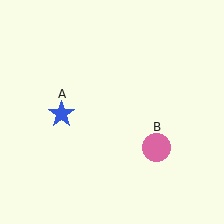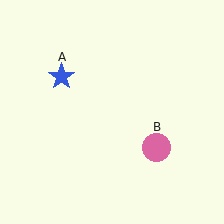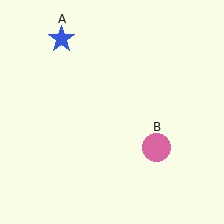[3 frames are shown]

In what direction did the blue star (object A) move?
The blue star (object A) moved up.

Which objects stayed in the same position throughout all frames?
Pink circle (object B) remained stationary.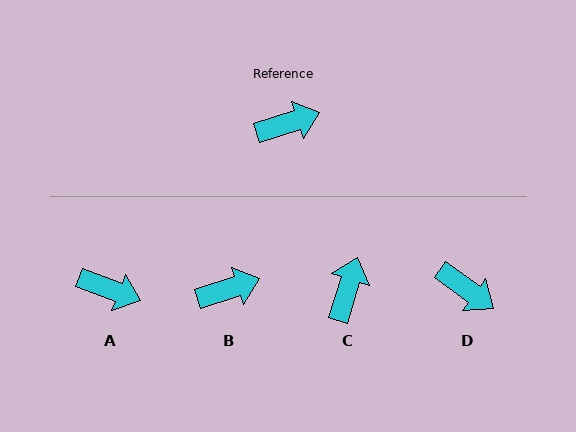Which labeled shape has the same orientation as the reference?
B.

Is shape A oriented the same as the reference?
No, it is off by about 39 degrees.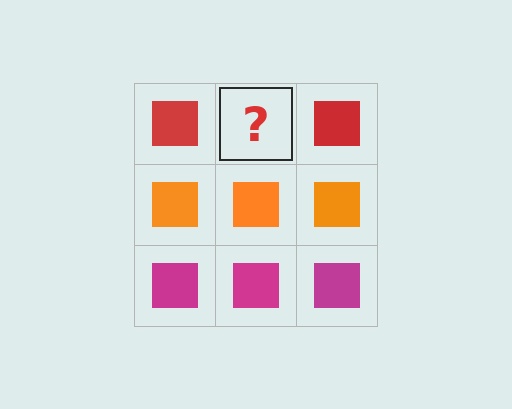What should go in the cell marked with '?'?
The missing cell should contain a red square.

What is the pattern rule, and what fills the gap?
The rule is that each row has a consistent color. The gap should be filled with a red square.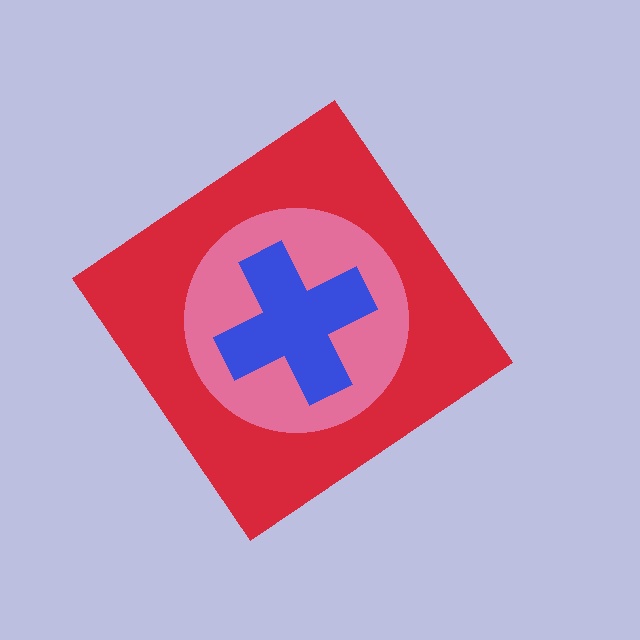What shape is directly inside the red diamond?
The pink circle.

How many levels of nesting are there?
3.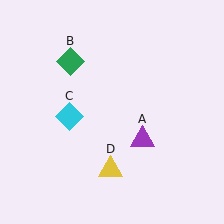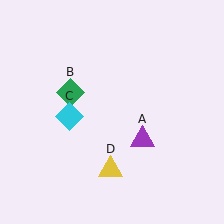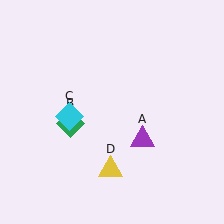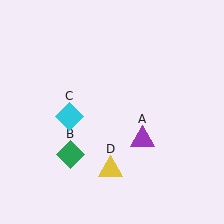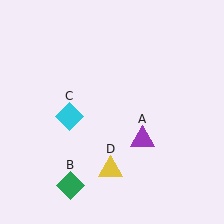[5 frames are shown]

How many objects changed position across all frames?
1 object changed position: green diamond (object B).